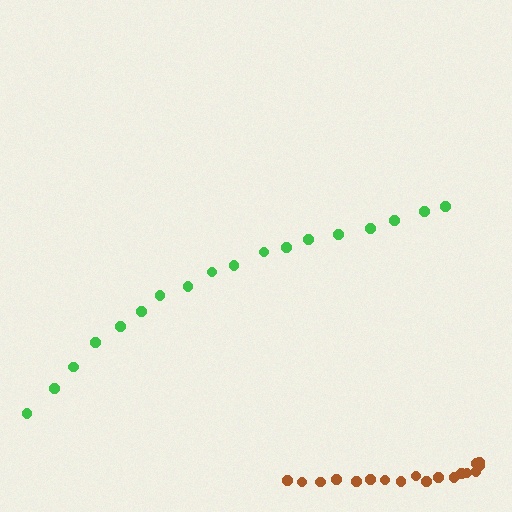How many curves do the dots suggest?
There are 2 distinct paths.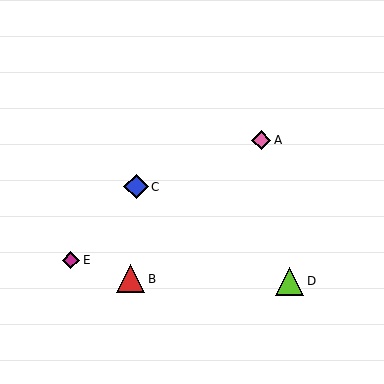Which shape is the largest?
The red triangle (labeled B) is the largest.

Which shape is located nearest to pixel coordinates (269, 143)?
The pink diamond (labeled A) at (261, 140) is nearest to that location.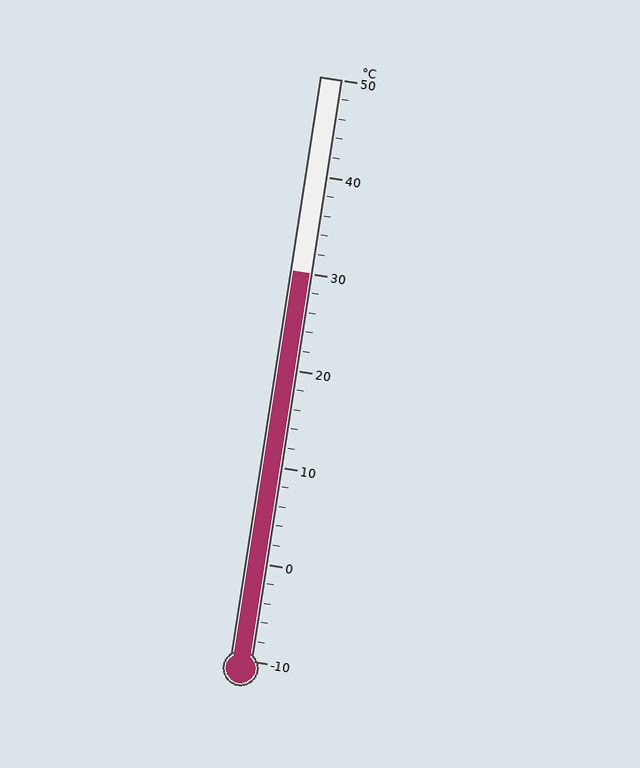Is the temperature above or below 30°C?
The temperature is at 30°C.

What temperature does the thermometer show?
The thermometer shows approximately 30°C.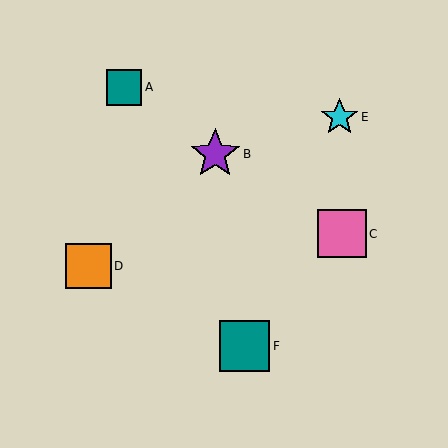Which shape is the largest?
The teal square (labeled F) is the largest.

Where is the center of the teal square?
The center of the teal square is at (124, 88).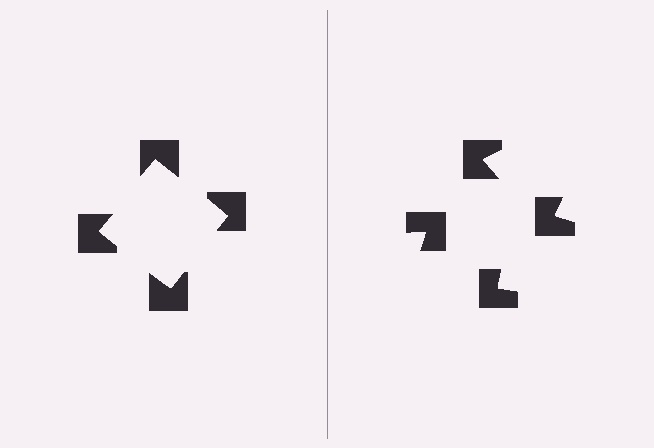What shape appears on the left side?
An illusory square.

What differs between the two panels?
The notched squares are positioned identically on both sides; only the wedge orientations differ. On the left they align to a square; on the right they are misaligned.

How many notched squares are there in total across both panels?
8 — 4 on each side.